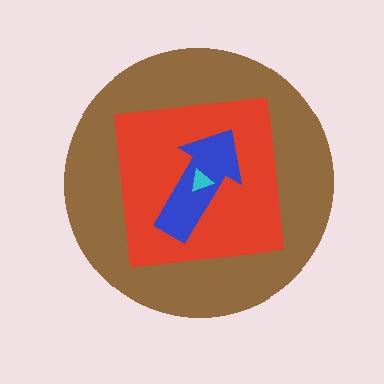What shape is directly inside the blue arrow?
The cyan triangle.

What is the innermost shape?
The cyan triangle.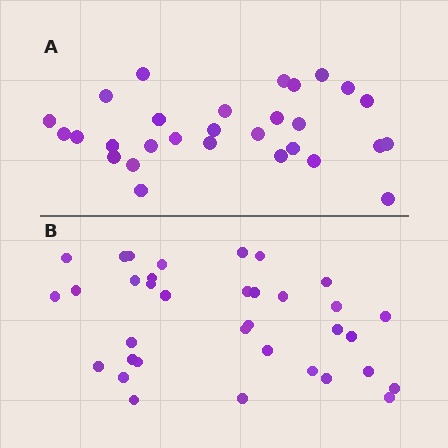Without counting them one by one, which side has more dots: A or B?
Region B (the bottom region) has more dots.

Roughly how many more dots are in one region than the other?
Region B has about 6 more dots than region A.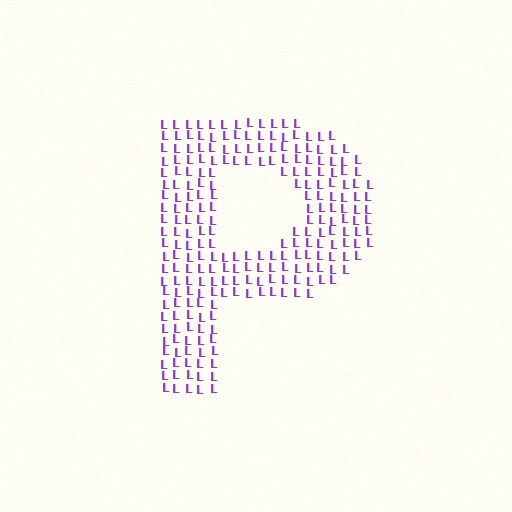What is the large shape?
The large shape is the letter P.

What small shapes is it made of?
It is made of small letter L's.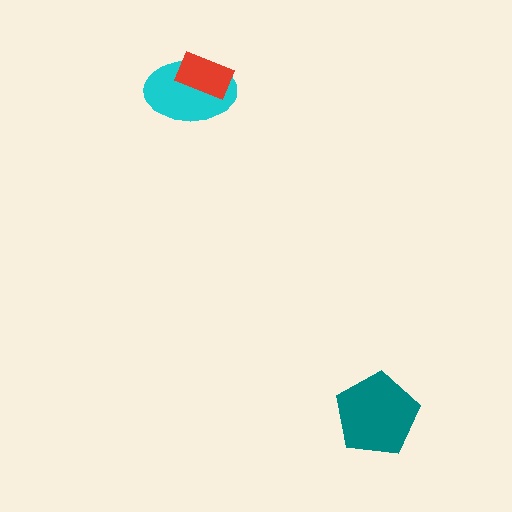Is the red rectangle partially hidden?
No, no other shape covers it.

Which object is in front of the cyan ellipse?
The red rectangle is in front of the cyan ellipse.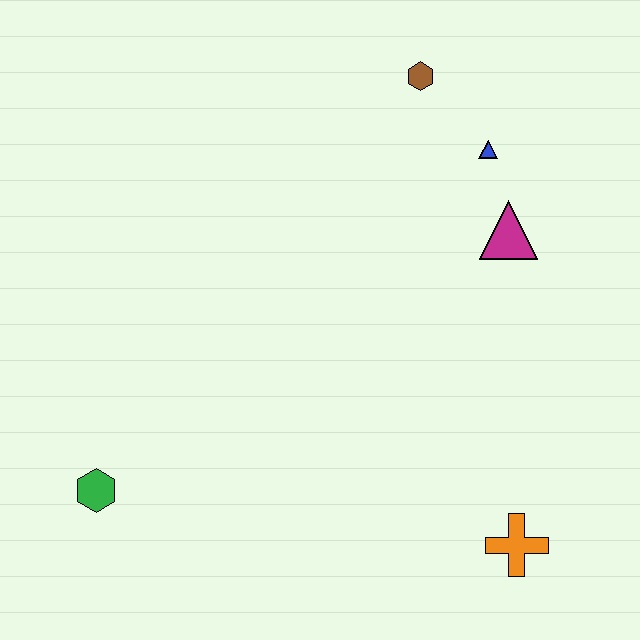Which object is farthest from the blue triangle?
The green hexagon is farthest from the blue triangle.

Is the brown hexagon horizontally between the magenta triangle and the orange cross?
No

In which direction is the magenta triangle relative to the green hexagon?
The magenta triangle is to the right of the green hexagon.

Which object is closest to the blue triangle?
The magenta triangle is closest to the blue triangle.